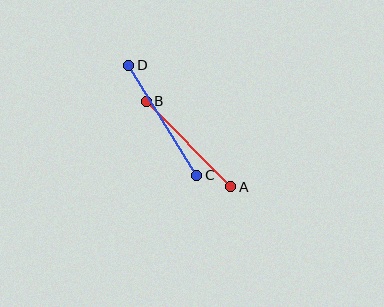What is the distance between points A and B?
The distance is approximately 120 pixels.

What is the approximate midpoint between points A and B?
The midpoint is at approximately (189, 144) pixels.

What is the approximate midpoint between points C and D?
The midpoint is at approximately (163, 120) pixels.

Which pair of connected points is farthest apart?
Points C and D are farthest apart.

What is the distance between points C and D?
The distance is approximately 129 pixels.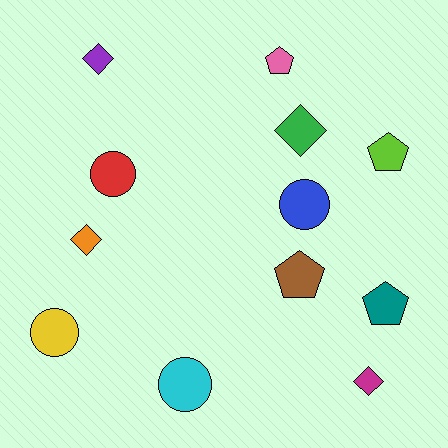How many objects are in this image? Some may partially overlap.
There are 12 objects.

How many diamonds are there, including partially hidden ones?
There are 4 diamonds.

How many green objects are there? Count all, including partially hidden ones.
There is 1 green object.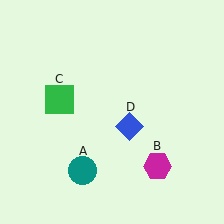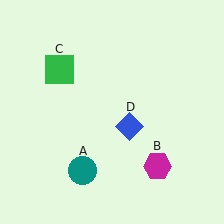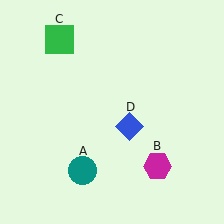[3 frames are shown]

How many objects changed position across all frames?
1 object changed position: green square (object C).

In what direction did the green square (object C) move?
The green square (object C) moved up.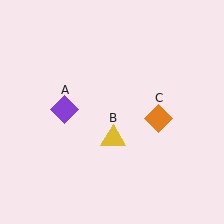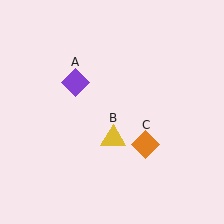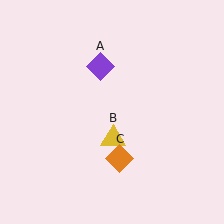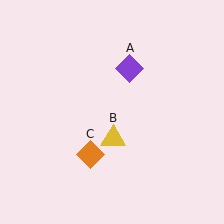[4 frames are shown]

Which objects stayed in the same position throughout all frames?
Yellow triangle (object B) remained stationary.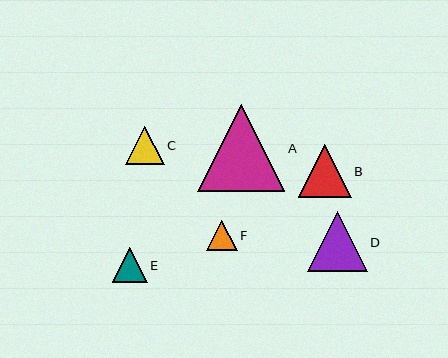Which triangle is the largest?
Triangle A is the largest with a size of approximately 87 pixels.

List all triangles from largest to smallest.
From largest to smallest: A, D, B, C, E, F.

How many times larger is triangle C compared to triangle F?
Triangle C is approximately 1.3 times the size of triangle F.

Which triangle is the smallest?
Triangle F is the smallest with a size of approximately 31 pixels.